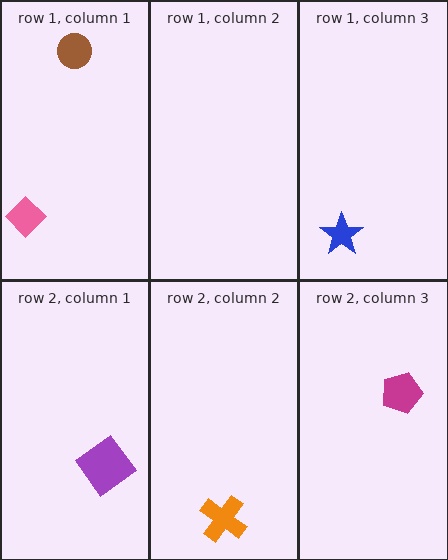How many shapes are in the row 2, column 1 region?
1.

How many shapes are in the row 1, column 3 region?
1.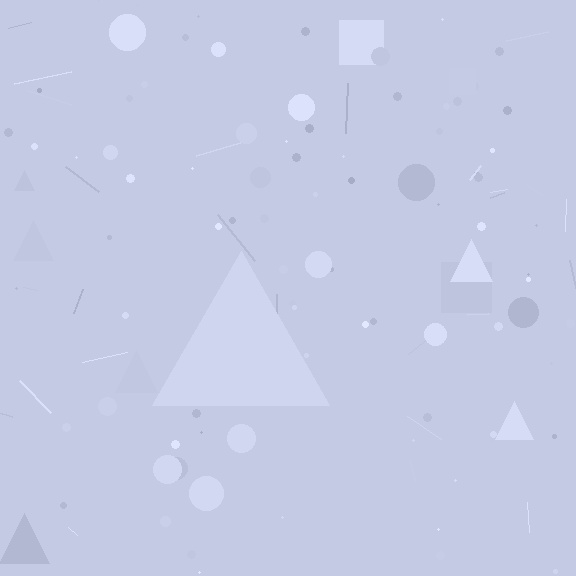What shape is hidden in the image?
A triangle is hidden in the image.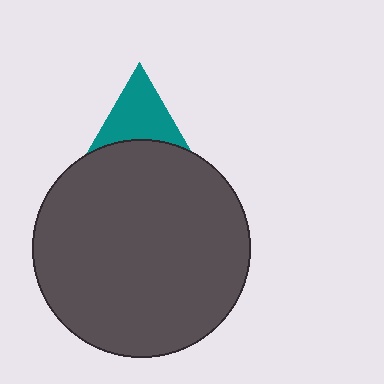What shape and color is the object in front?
The object in front is a dark gray circle.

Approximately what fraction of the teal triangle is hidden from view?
Roughly 39% of the teal triangle is hidden behind the dark gray circle.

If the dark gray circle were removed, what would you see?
You would see the complete teal triangle.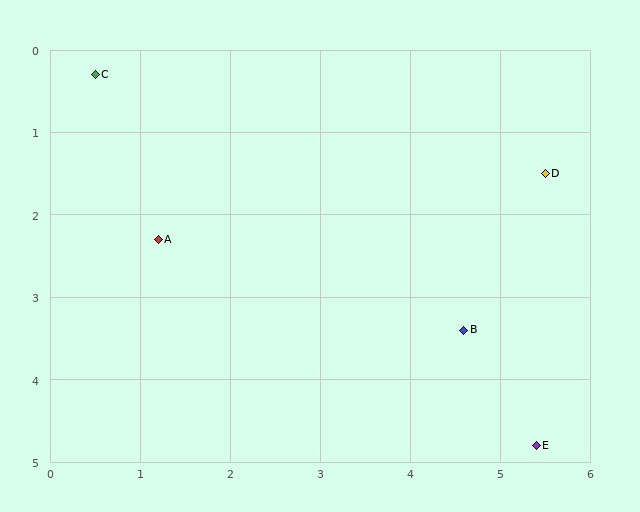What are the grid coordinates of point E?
Point E is at approximately (5.4, 4.8).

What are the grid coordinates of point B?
Point B is at approximately (4.6, 3.4).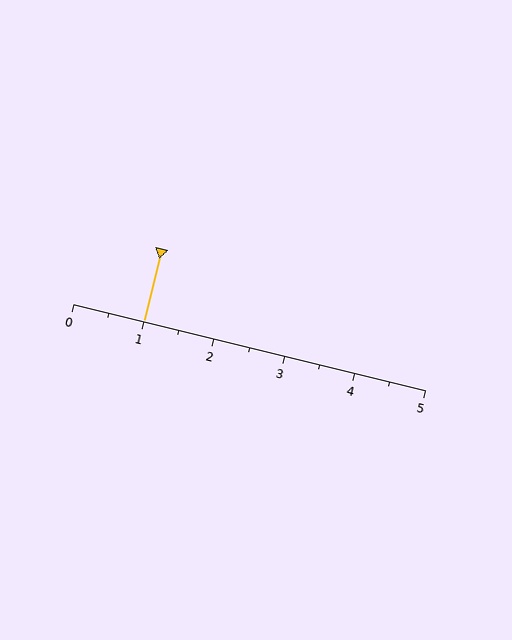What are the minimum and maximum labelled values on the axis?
The axis runs from 0 to 5.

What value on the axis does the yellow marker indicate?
The marker indicates approximately 1.